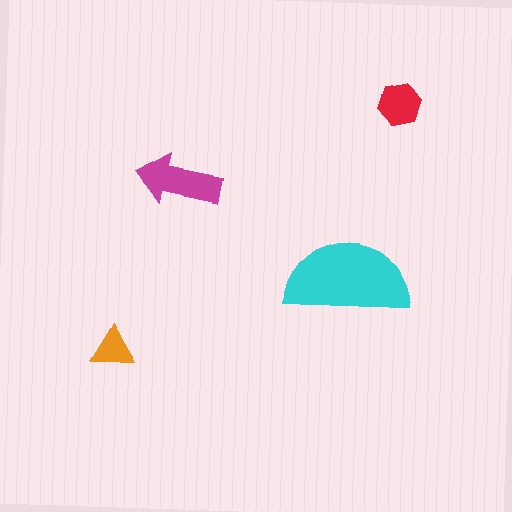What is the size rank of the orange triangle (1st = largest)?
4th.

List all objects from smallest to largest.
The orange triangle, the red hexagon, the magenta arrow, the cyan semicircle.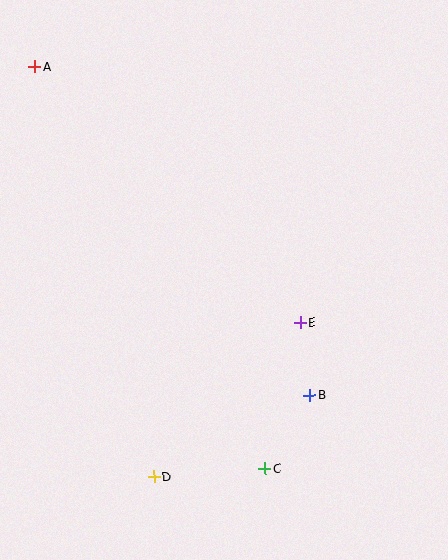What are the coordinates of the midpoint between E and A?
The midpoint between E and A is at (168, 195).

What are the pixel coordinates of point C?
Point C is at (265, 468).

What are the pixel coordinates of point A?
Point A is at (35, 67).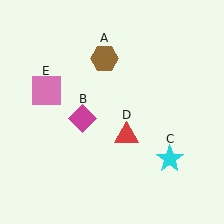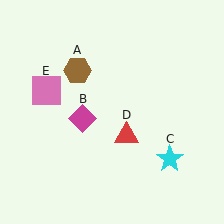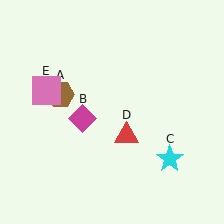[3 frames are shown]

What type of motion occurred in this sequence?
The brown hexagon (object A) rotated counterclockwise around the center of the scene.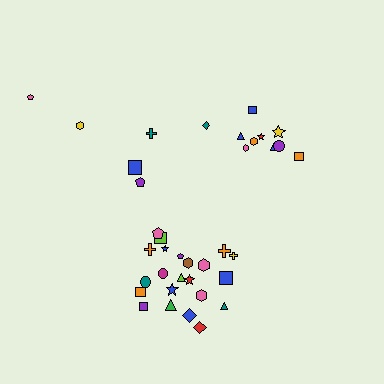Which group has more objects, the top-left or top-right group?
The top-right group.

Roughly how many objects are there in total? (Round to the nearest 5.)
Roughly 35 objects in total.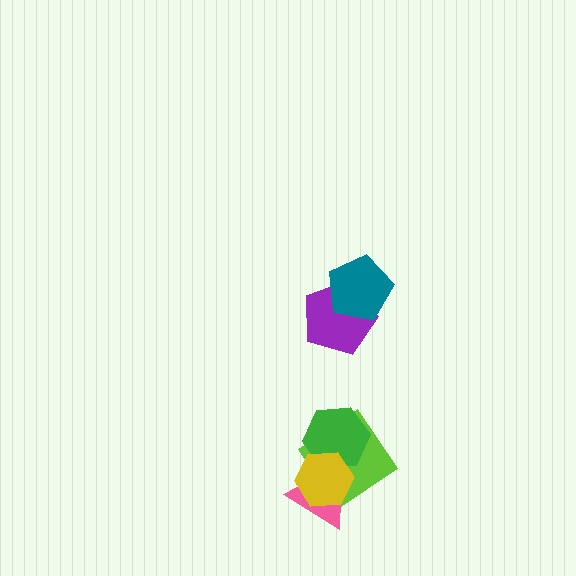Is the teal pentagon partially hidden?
No, no other shape covers it.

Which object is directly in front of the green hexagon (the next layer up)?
The pink triangle is directly in front of the green hexagon.